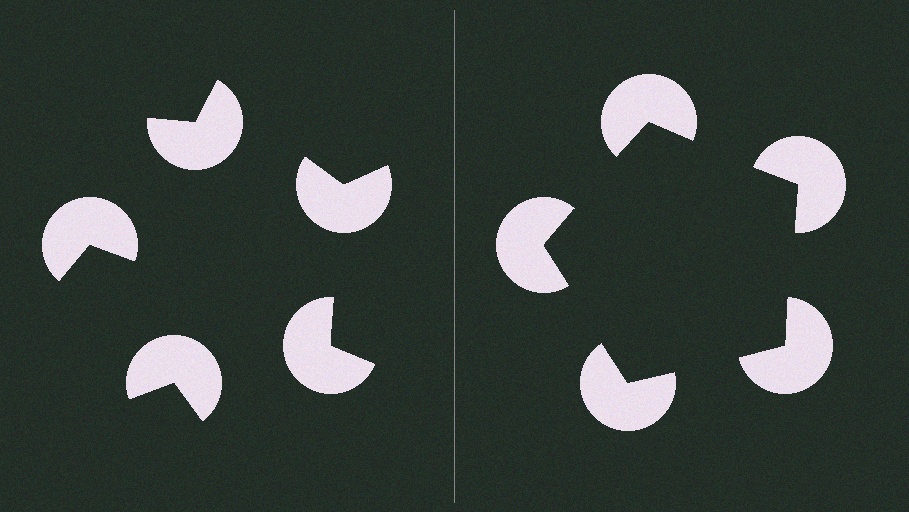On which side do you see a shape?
An illusory pentagon appears on the right side. On the left side the wedge cuts are rotated, so no coherent shape forms.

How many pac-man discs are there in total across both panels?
10 — 5 on each side.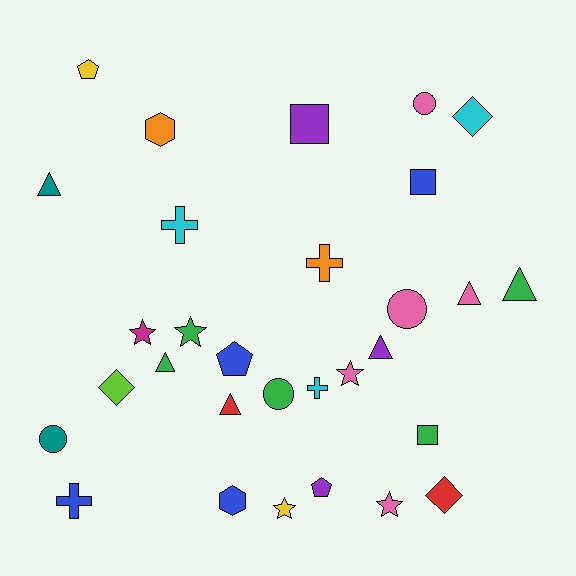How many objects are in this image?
There are 30 objects.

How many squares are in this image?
There are 3 squares.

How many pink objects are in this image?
There are 5 pink objects.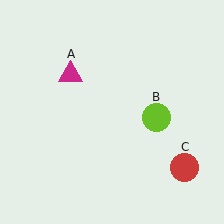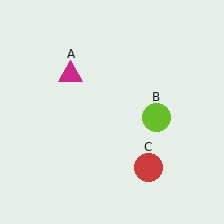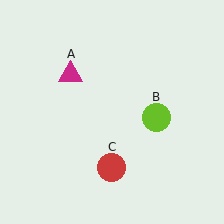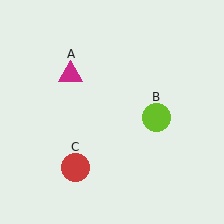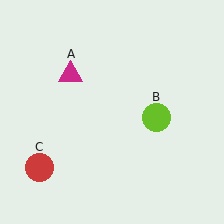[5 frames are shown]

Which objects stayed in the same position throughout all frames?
Magenta triangle (object A) and lime circle (object B) remained stationary.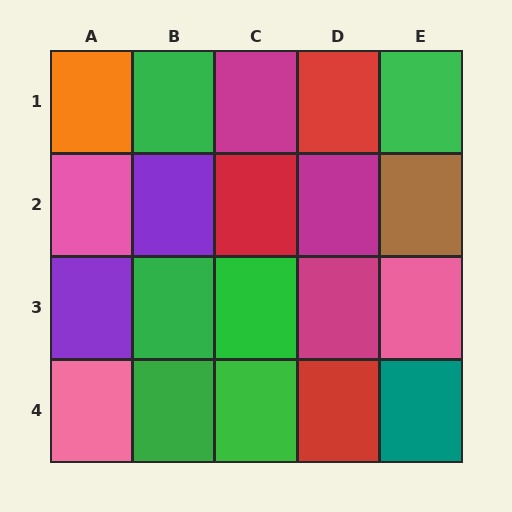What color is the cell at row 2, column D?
Magenta.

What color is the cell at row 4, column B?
Green.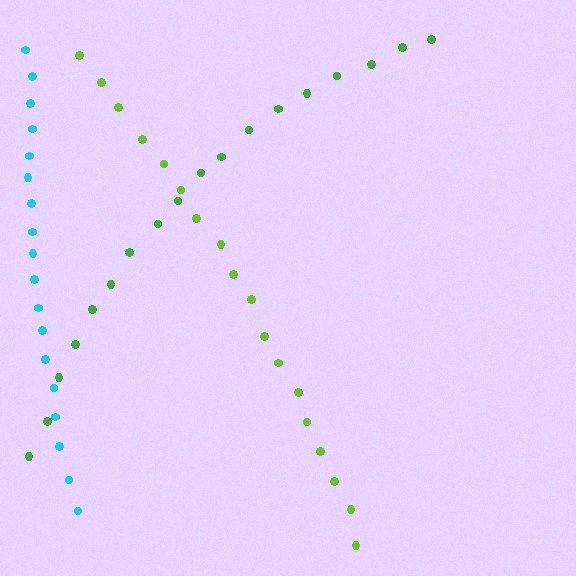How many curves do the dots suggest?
There are 3 distinct paths.